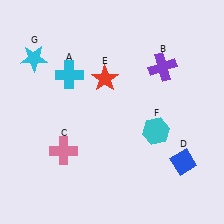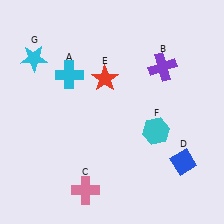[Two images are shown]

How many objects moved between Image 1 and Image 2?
1 object moved between the two images.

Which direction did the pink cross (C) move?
The pink cross (C) moved down.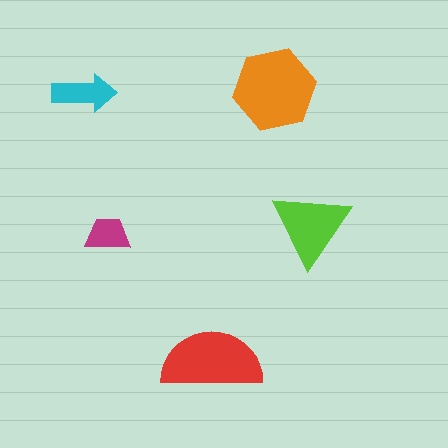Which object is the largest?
The orange hexagon.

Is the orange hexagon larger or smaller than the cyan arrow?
Larger.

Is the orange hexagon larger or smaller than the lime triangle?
Larger.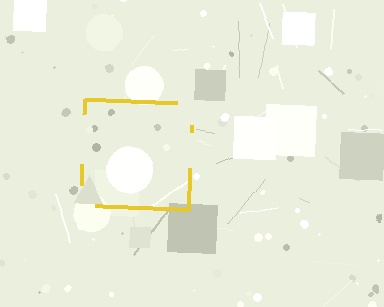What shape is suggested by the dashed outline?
The dashed outline suggests a square.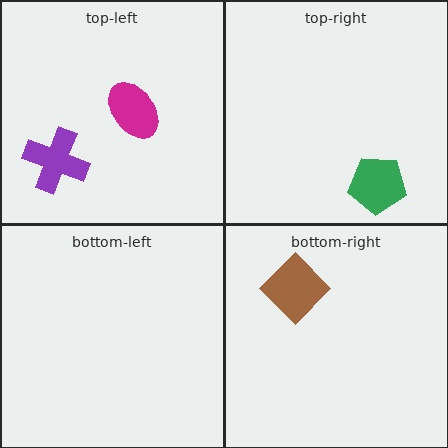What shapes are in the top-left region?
The purple cross, the magenta ellipse.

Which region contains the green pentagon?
The top-right region.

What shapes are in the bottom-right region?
The brown diamond.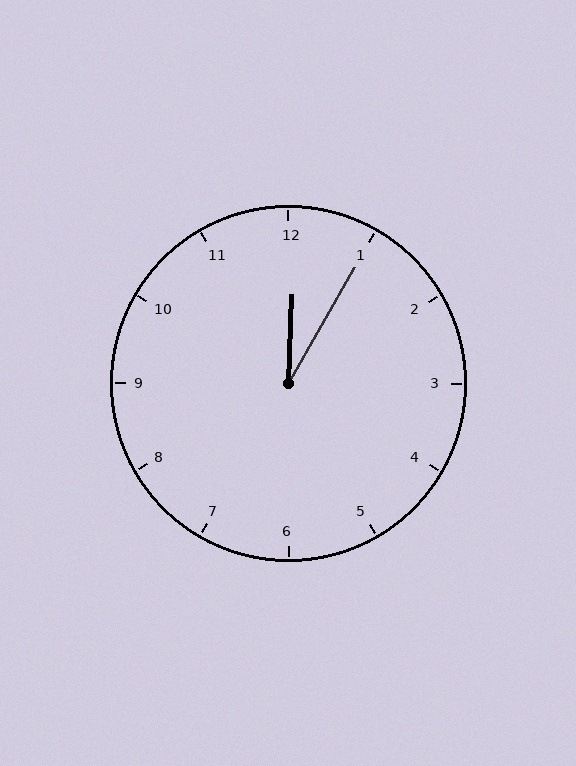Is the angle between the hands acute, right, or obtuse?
It is acute.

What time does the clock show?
12:05.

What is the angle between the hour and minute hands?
Approximately 28 degrees.